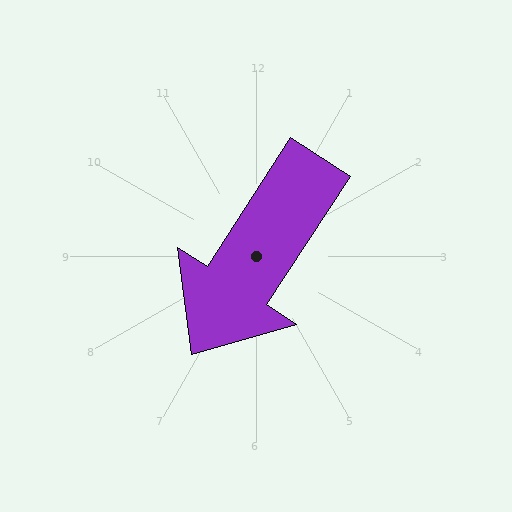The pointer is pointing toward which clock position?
Roughly 7 o'clock.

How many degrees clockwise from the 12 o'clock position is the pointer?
Approximately 213 degrees.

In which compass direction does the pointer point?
Southwest.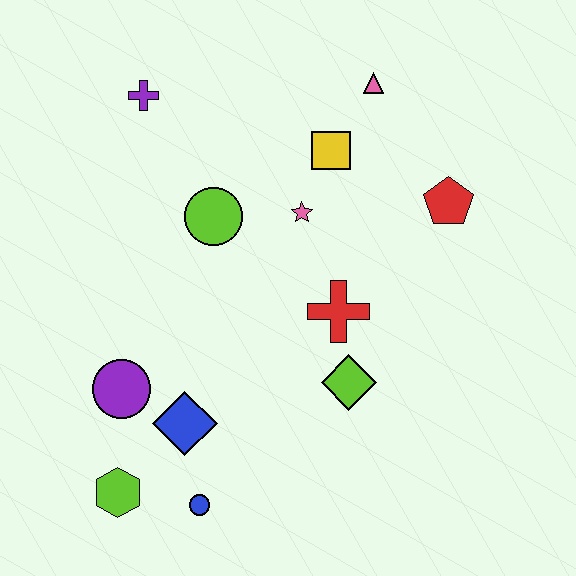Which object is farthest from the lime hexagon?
The pink triangle is farthest from the lime hexagon.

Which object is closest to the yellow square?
The pink star is closest to the yellow square.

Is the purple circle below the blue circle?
No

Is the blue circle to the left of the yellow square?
Yes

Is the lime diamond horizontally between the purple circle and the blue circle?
No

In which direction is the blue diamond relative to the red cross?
The blue diamond is to the left of the red cross.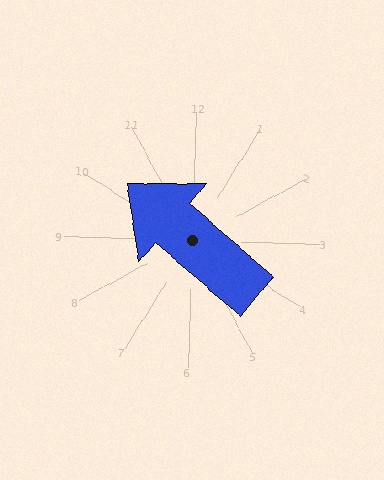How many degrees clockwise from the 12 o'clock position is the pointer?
Approximately 309 degrees.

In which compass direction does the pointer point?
Northwest.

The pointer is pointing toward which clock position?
Roughly 10 o'clock.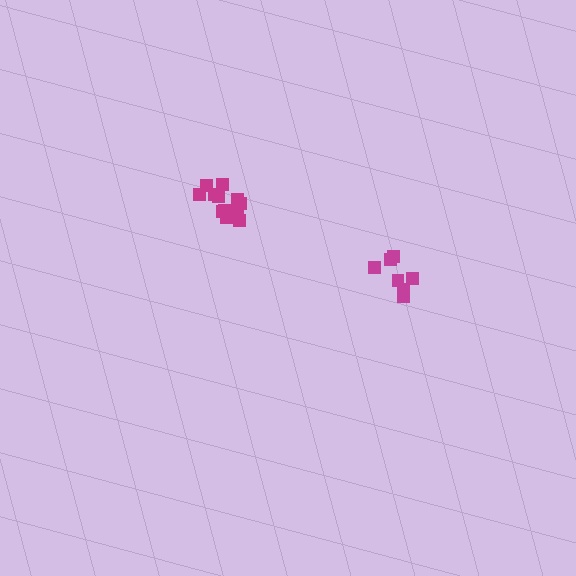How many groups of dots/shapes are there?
There are 2 groups.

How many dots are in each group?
Group 1: 13 dots, Group 2: 7 dots (20 total).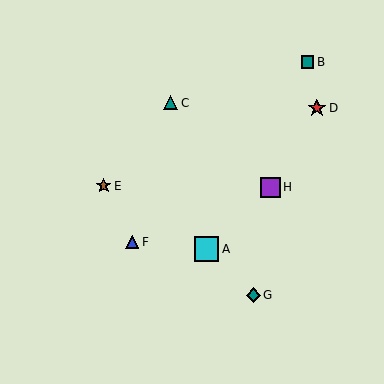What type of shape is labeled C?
Shape C is a teal triangle.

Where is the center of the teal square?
The center of the teal square is at (307, 62).